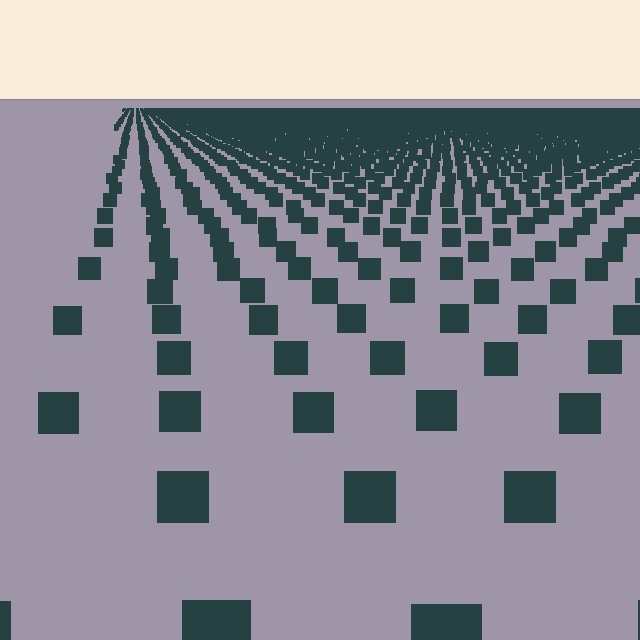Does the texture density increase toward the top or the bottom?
Density increases toward the top.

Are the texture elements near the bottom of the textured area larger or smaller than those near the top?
Larger. Near the bottom, elements are closer to the viewer and appear at a bigger on-screen size.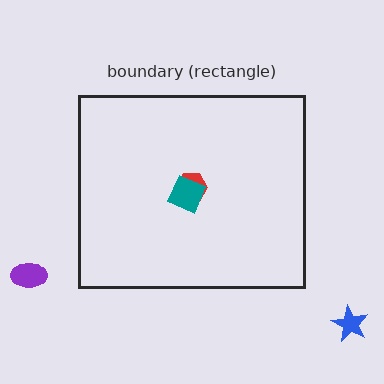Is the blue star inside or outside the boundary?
Outside.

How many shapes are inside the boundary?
2 inside, 2 outside.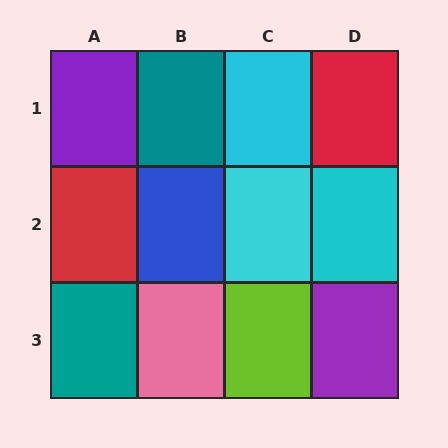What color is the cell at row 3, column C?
Lime.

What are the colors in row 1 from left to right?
Purple, teal, cyan, red.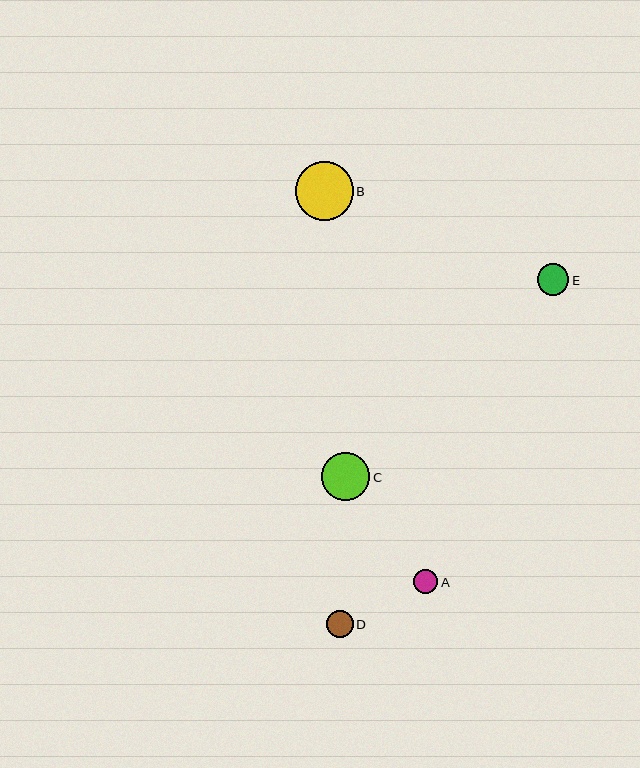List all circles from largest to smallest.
From largest to smallest: B, C, E, D, A.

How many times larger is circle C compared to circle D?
Circle C is approximately 1.8 times the size of circle D.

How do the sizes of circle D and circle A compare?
Circle D and circle A are approximately the same size.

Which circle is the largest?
Circle B is the largest with a size of approximately 58 pixels.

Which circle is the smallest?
Circle A is the smallest with a size of approximately 24 pixels.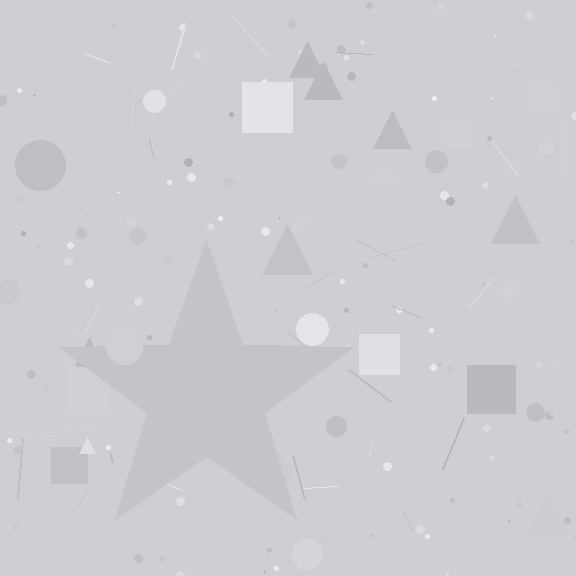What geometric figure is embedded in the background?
A star is embedded in the background.